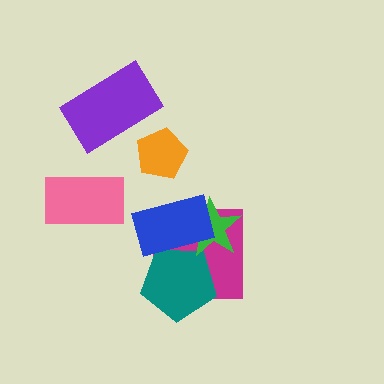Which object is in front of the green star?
The blue rectangle is in front of the green star.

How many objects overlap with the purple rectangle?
0 objects overlap with the purple rectangle.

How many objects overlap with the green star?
3 objects overlap with the green star.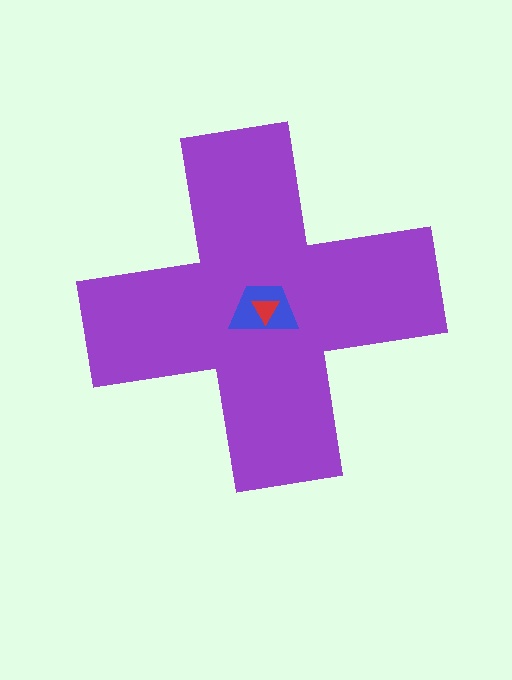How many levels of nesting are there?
3.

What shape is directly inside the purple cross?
The blue trapezoid.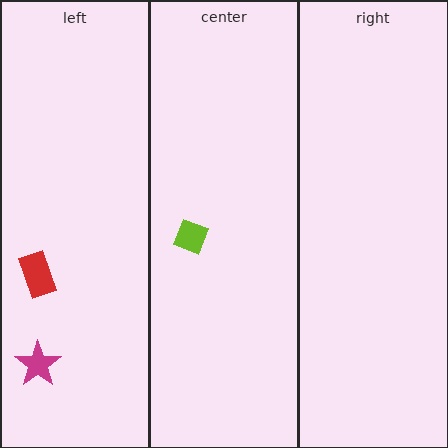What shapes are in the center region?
The lime diamond.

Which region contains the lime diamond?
The center region.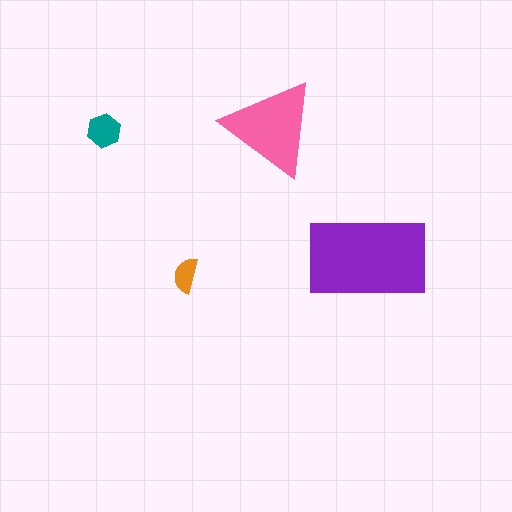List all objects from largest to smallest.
The purple rectangle, the pink triangle, the teal hexagon, the orange semicircle.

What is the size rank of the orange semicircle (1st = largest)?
4th.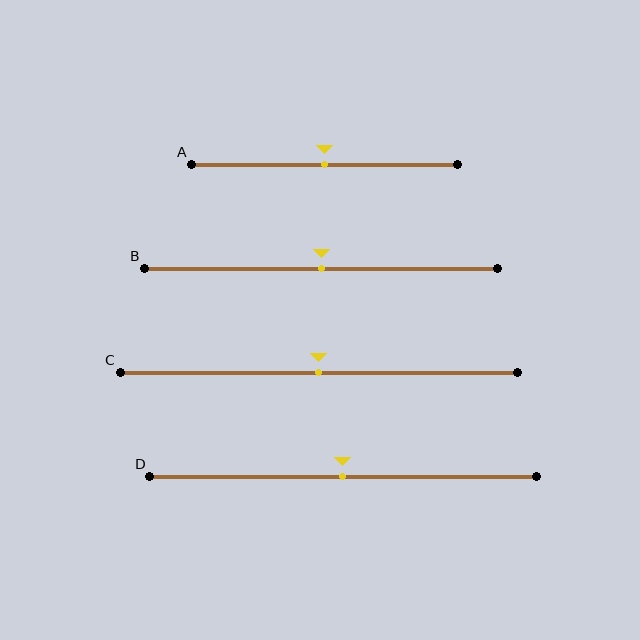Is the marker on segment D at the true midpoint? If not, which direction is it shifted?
Yes, the marker on segment D is at the true midpoint.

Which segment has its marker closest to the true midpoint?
Segment A has its marker closest to the true midpoint.